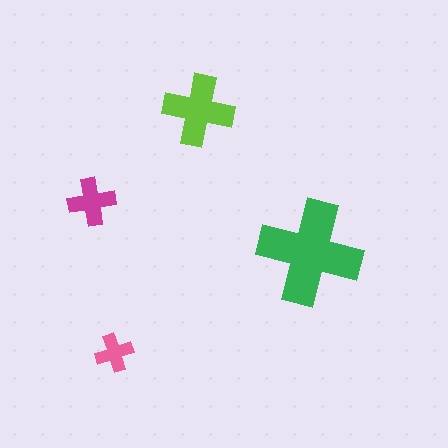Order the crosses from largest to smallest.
the green one, the lime one, the magenta one, the pink one.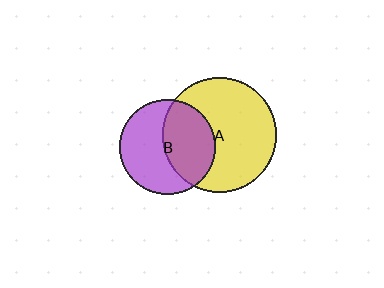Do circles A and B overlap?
Yes.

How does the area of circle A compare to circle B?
Approximately 1.4 times.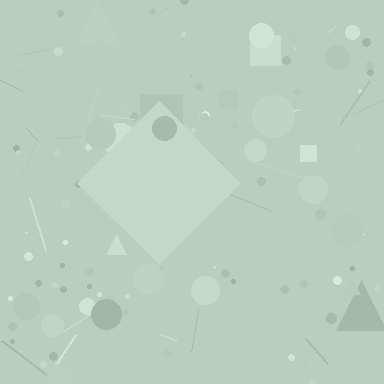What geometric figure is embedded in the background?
A diamond is embedded in the background.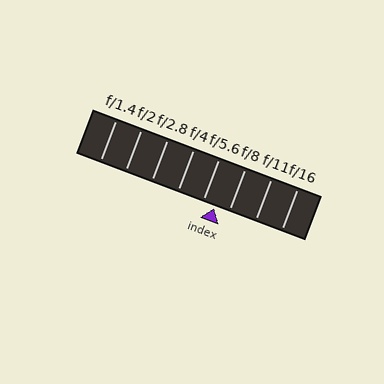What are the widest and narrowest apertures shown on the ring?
The widest aperture shown is f/1.4 and the narrowest is f/16.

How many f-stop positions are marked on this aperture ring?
There are 8 f-stop positions marked.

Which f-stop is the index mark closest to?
The index mark is closest to f/5.6.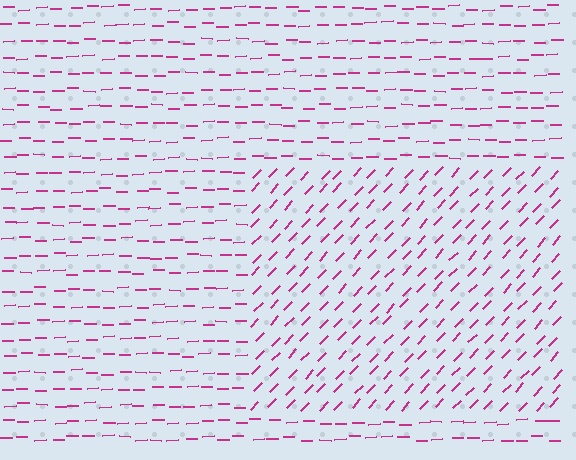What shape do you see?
I see a rectangle.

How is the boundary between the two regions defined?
The boundary is defined purely by a change in line orientation (approximately 45 degrees difference). All lines are the same color and thickness.